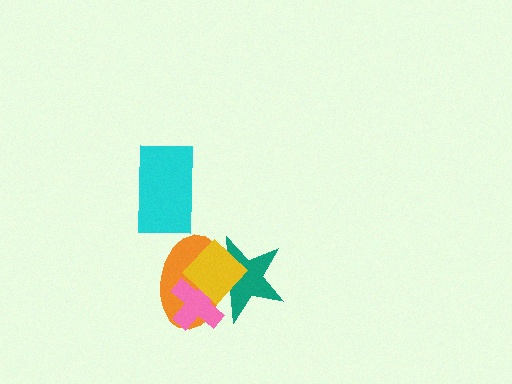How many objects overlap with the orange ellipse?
3 objects overlap with the orange ellipse.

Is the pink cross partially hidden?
Yes, it is partially covered by another shape.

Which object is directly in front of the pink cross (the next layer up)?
The teal star is directly in front of the pink cross.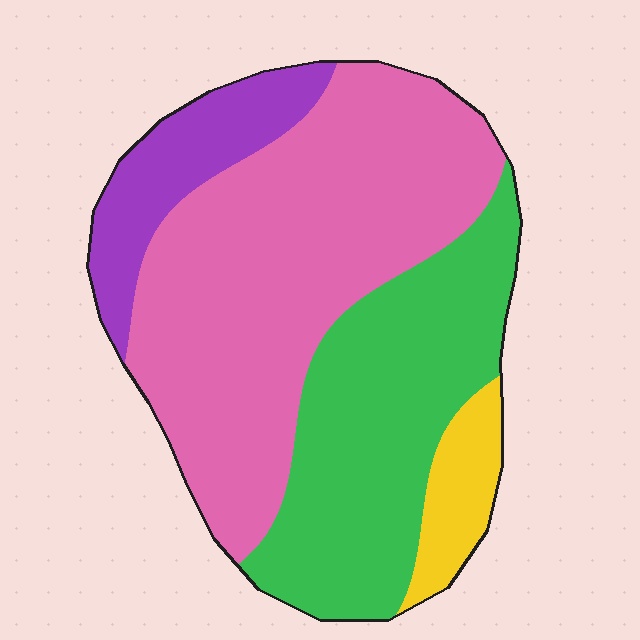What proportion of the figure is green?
Green takes up about one third (1/3) of the figure.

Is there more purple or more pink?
Pink.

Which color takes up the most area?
Pink, at roughly 50%.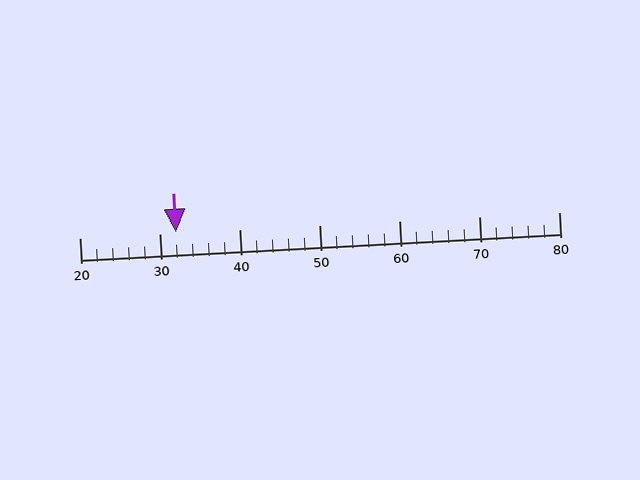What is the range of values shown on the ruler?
The ruler shows values from 20 to 80.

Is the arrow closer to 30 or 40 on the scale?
The arrow is closer to 30.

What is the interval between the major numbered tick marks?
The major tick marks are spaced 10 units apart.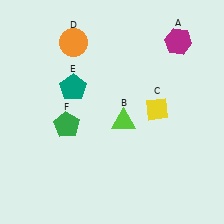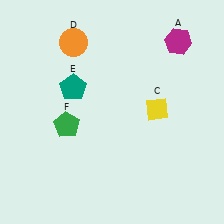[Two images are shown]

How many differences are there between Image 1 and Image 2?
There is 1 difference between the two images.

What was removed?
The lime triangle (B) was removed in Image 2.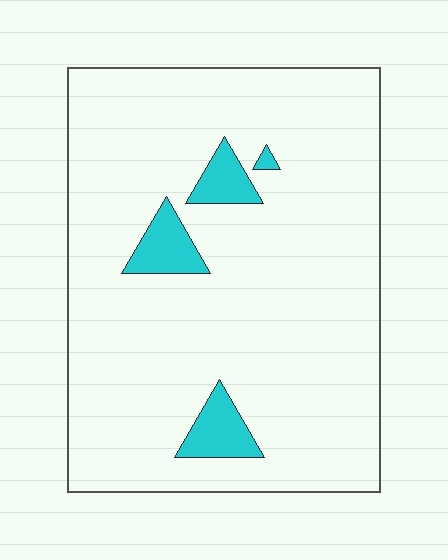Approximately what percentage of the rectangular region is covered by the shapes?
Approximately 10%.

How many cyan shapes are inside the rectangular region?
4.